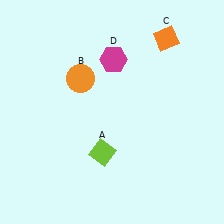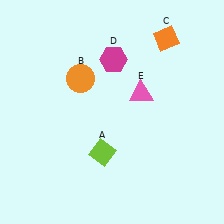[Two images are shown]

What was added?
A pink triangle (E) was added in Image 2.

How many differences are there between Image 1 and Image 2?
There is 1 difference between the two images.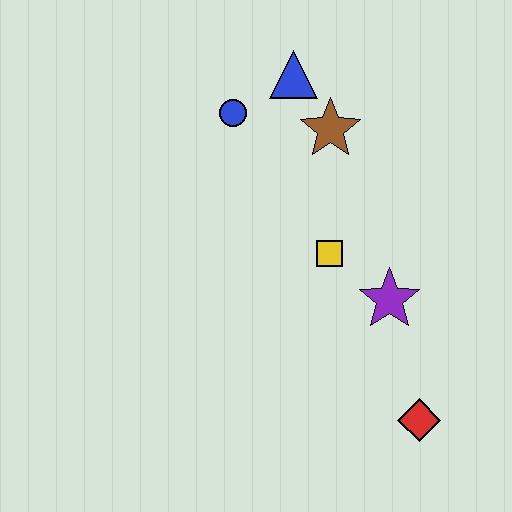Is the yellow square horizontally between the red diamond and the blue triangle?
Yes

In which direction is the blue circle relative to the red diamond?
The blue circle is above the red diamond.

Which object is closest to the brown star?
The blue triangle is closest to the brown star.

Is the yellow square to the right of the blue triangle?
Yes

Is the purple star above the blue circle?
No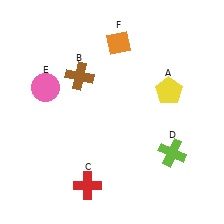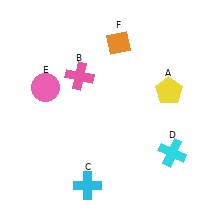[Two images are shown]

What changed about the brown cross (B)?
In Image 1, B is brown. In Image 2, it changed to pink.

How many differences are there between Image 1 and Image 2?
There are 3 differences between the two images.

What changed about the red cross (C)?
In Image 1, C is red. In Image 2, it changed to cyan.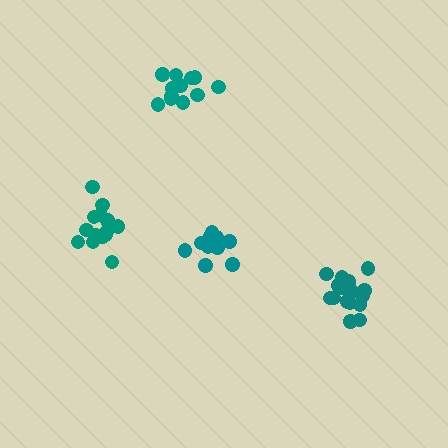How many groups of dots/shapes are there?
There are 4 groups.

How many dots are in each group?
Group 1: 17 dots, Group 2: 12 dots, Group 3: 14 dots, Group 4: 12 dots (55 total).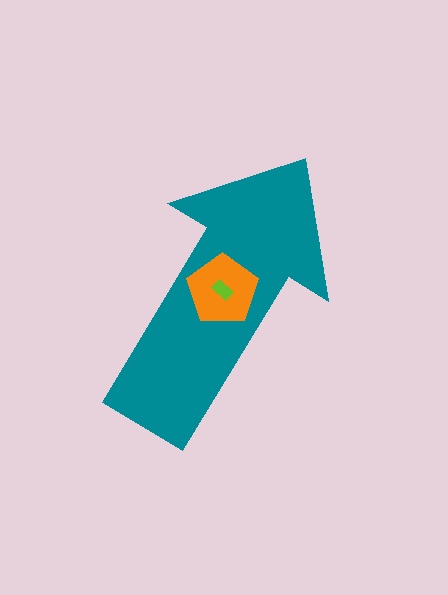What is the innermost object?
The lime rectangle.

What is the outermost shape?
The teal arrow.